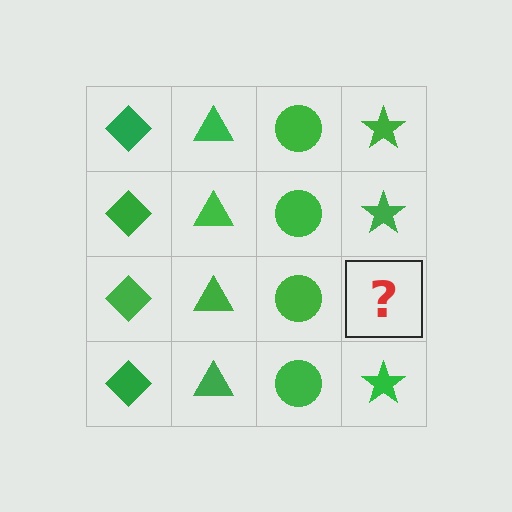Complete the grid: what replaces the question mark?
The question mark should be replaced with a green star.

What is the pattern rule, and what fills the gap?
The rule is that each column has a consistent shape. The gap should be filled with a green star.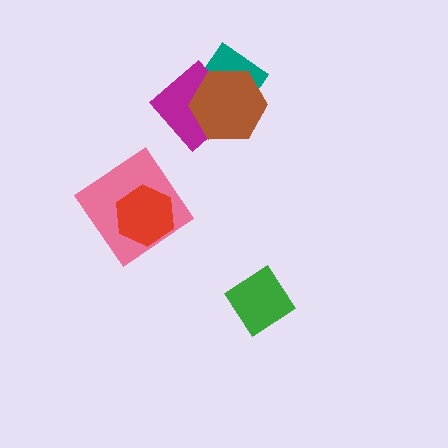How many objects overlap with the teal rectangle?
2 objects overlap with the teal rectangle.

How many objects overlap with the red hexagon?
1 object overlaps with the red hexagon.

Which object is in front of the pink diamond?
The red hexagon is in front of the pink diamond.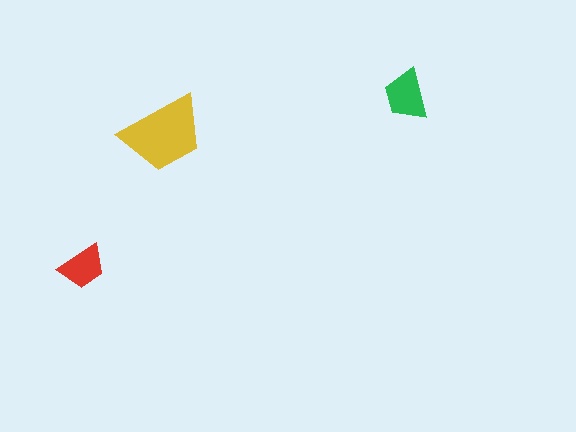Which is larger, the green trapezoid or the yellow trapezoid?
The yellow one.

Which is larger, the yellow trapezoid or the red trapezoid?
The yellow one.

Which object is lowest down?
The red trapezoid is bottommost.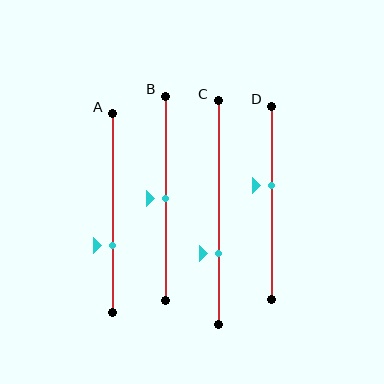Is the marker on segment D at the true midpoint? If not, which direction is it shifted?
No, the marker on segment D is shifted upward by about 9% of the segment length.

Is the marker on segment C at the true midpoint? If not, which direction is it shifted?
No, the marker on segment C is shifted downward by about 18% of the segment length.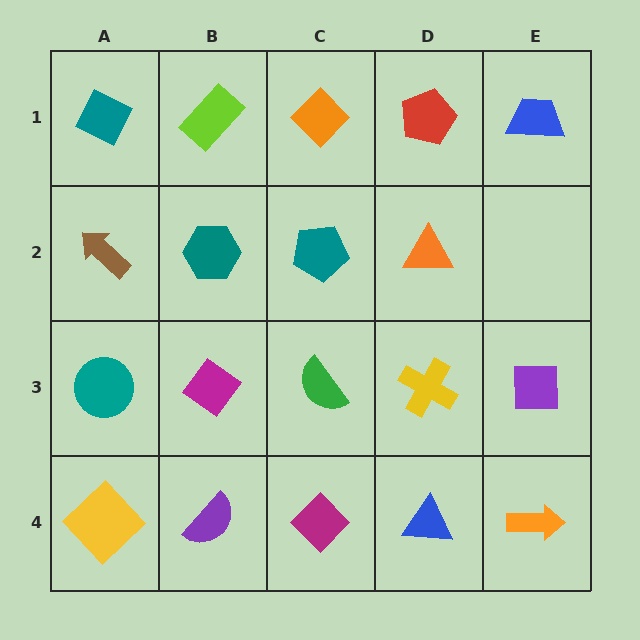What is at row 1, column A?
A teal diamond.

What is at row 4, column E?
An orange arrow.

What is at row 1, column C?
An orange diamond.